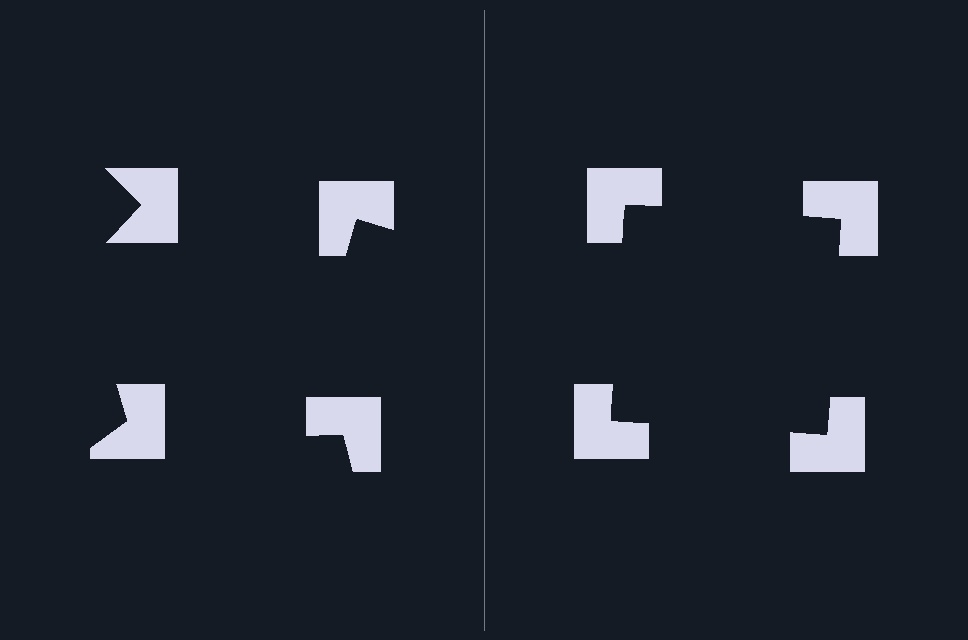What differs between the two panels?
The notched squares are positioned identically on both sides; only the wedge orientations differ. On the right they align to a square; on the left they are misaligned.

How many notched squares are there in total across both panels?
8 — 4 on each side.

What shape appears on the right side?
An illusory square.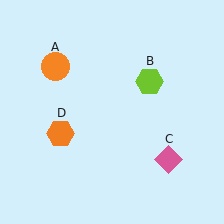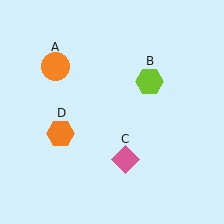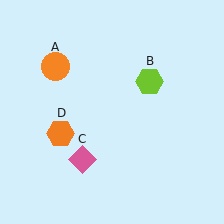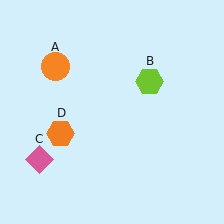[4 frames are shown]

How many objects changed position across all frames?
1 object changed position: pink diamond (object C).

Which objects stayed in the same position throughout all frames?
Orange circle (object A) and lime hexagon (object B) and orange hexagon (object D) remained stationary.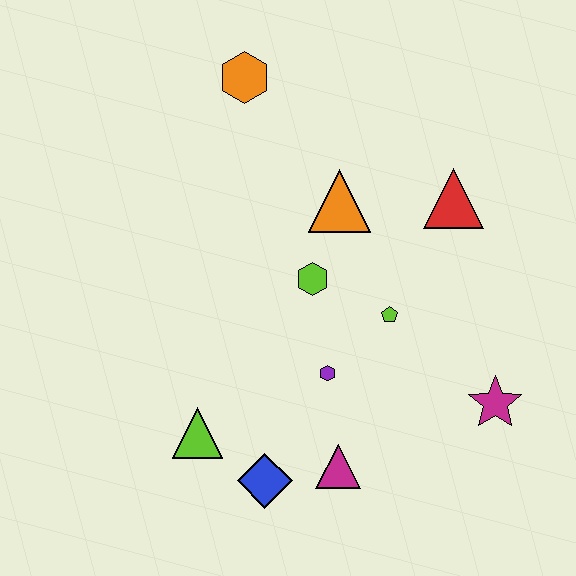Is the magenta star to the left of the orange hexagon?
No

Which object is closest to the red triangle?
The orange triangle is closest to the red triangle.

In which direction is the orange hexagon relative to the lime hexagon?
The orange hexagon is above the lime hexagon.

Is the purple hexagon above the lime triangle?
Yes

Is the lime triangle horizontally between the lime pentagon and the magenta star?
No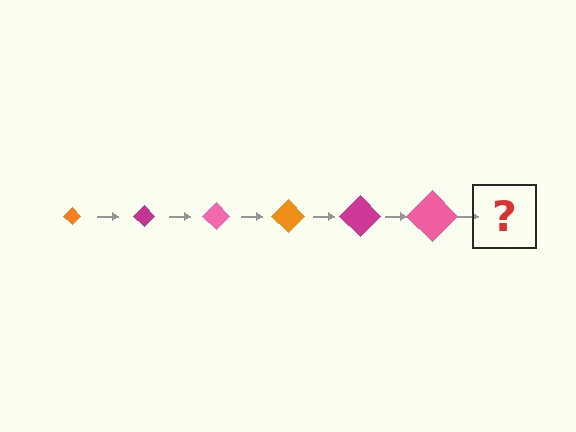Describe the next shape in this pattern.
It should be an orange diamond, larger than the previous one.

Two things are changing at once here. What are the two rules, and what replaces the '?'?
The two rules are that the diamond grows larger each step and the color cycles through orange, magenta, and pink. The '?' should be an orange diamond, larger than the previous one.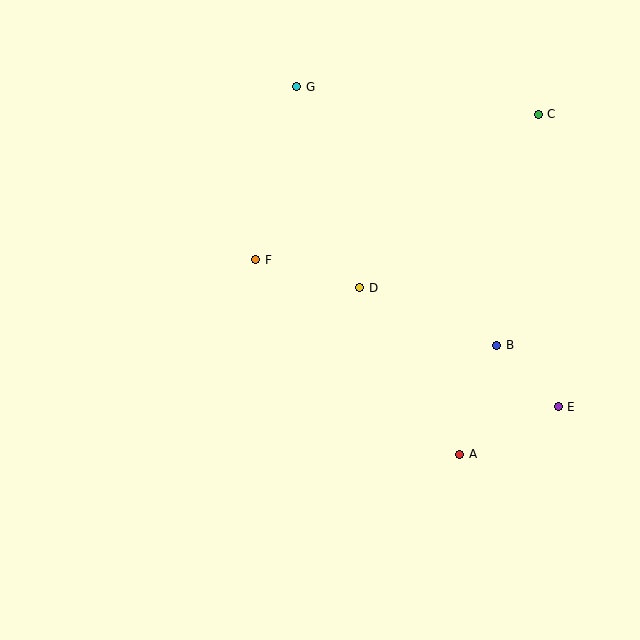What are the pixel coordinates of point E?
Point E is at (558, 407).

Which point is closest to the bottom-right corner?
Point E is closest to the bottom-right corner.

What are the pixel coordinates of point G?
Point G is at (297, 87).